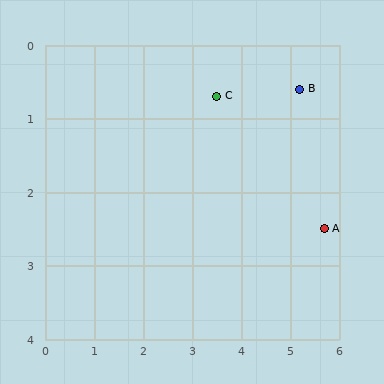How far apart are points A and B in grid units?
Points A and B are about 2.0 grid units apart.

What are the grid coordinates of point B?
Point B is at approximately (5.2, 0.6).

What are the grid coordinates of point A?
Point A is at approximately (5.7, 2.5).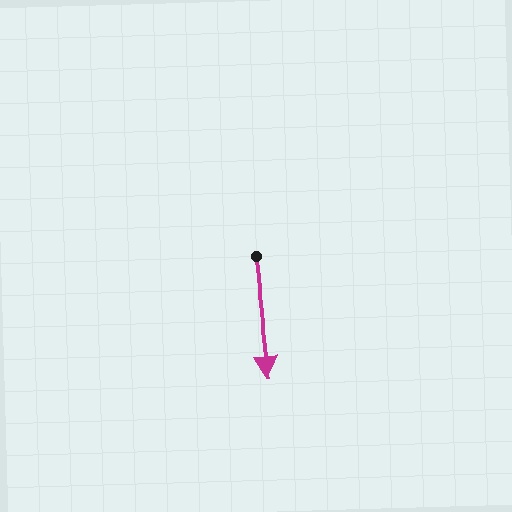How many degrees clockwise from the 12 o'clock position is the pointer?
Approximately 176 degrees.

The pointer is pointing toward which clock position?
Roughly 6 o'clock.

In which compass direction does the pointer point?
South.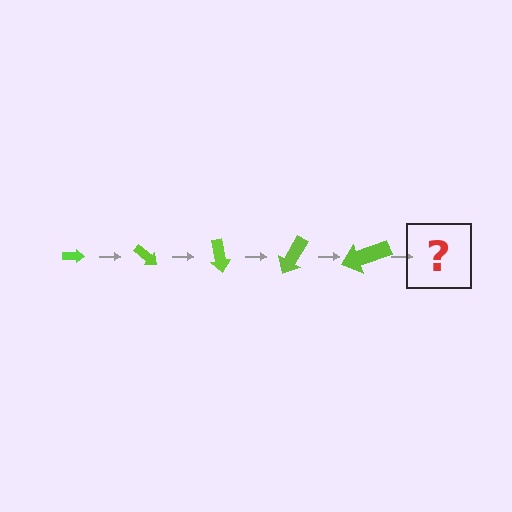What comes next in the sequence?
The next element should be an arrow, larger than the previous one and rotated 200 degrees from the start.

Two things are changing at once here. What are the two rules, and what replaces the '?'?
The two rules are that the arrow grows larger each step and it rotates 40 degrees each step. The '?' should be an arrow, larger than the previous one and rotated 200 degrees from the start.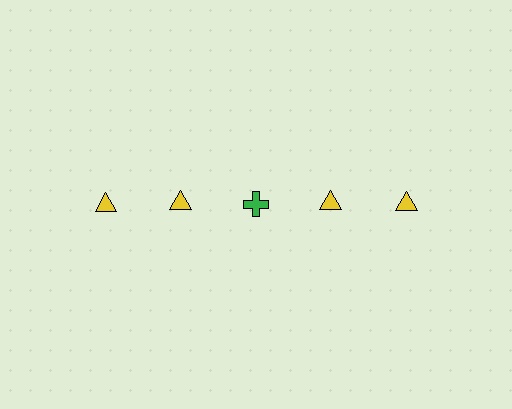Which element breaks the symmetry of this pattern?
The green cross in the top row, center column breaks the symmetry. All other shapes are yellow triangles.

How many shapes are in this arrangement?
There are 5 shapes arranged in a grid pattern.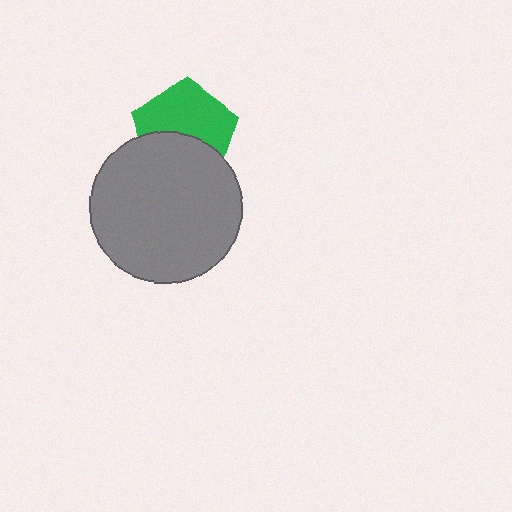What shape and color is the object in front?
The object in front is a gray circle.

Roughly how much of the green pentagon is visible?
About half of it is visible (roughly 58%).